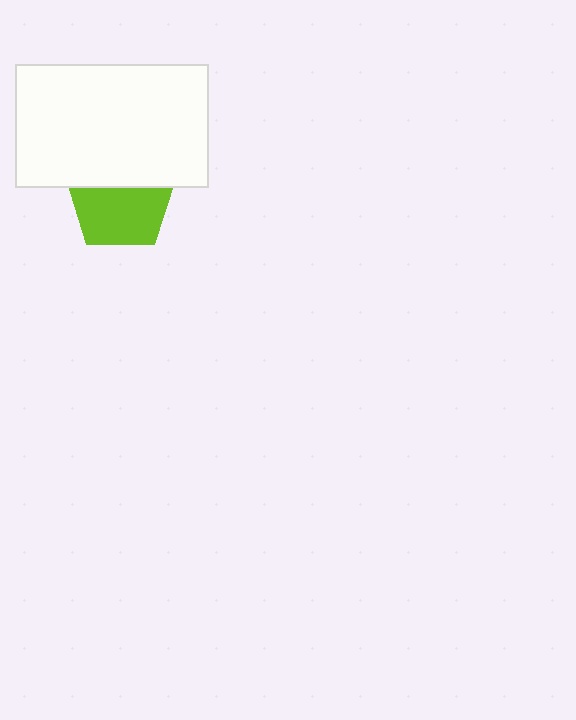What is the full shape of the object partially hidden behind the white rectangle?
The partially hidden object is a lime pentagon.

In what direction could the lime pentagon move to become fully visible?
The lime pentagon could move down. That would shift it out from behind the white rectangle entirely.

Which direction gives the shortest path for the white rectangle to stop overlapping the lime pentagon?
Moving up gives the shortest separation.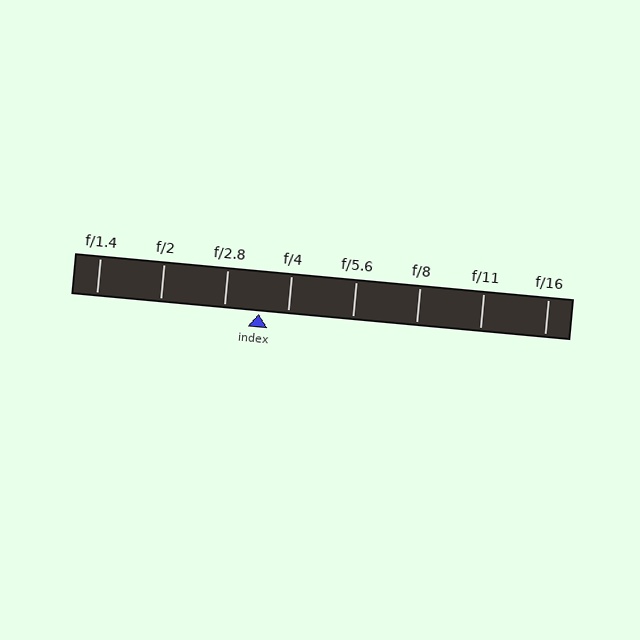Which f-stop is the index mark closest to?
The index mark is closest to f/4.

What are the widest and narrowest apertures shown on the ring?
The widest aperture shown is f/1.4 and the narrowest is f/16.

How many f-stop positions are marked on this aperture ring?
There are 8 f-stop positions marked.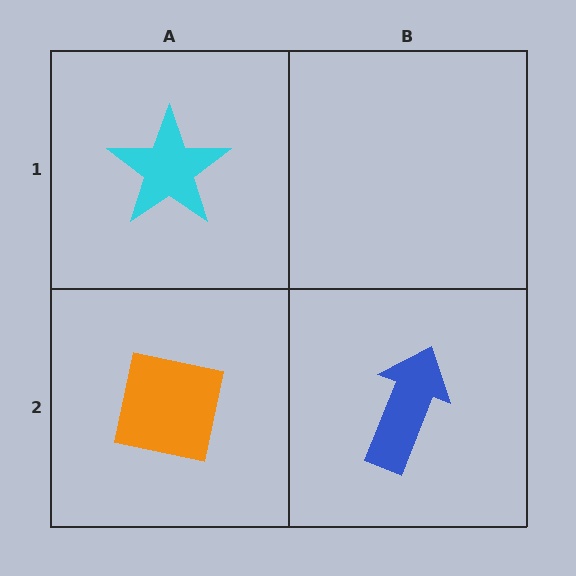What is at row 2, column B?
A blue arrow.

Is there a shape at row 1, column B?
No, that cell is empty.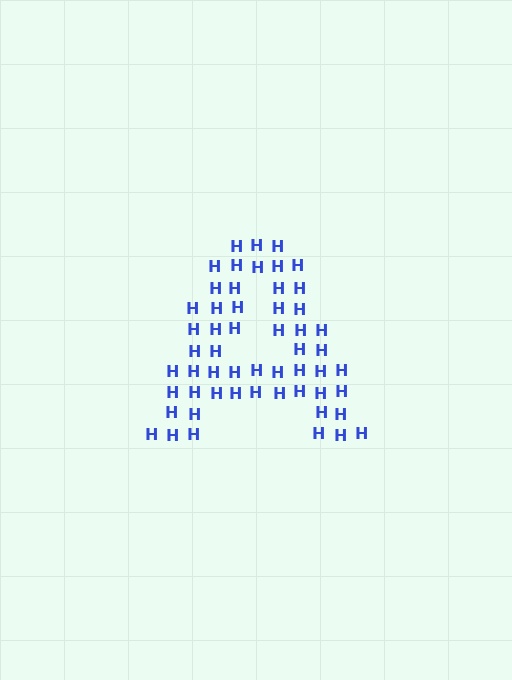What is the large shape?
The large shape is the letter A.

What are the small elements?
The small elements are letter H's.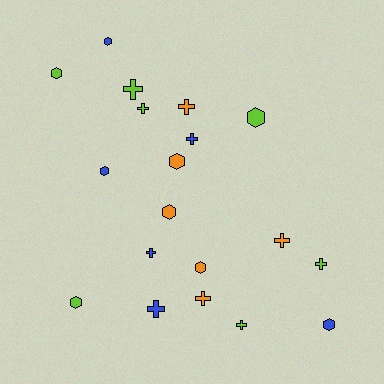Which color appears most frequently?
Lime, with 7 objects.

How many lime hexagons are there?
There are 3 lime hexagons.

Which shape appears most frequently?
Cross, with 10 objects.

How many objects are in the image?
There are 19 objects.